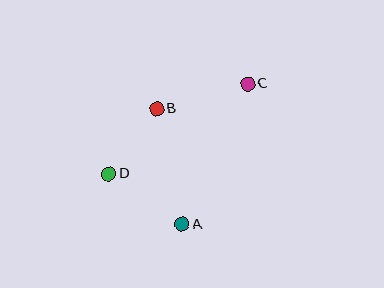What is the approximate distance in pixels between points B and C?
The distance between B and C is approximately 94 pixels.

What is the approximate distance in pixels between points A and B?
The distance between A and B is approximately 119 pixels.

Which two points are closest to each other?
Points B and D are closest to each other.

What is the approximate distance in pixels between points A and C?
The distance between A and C is approximately 155 pixels.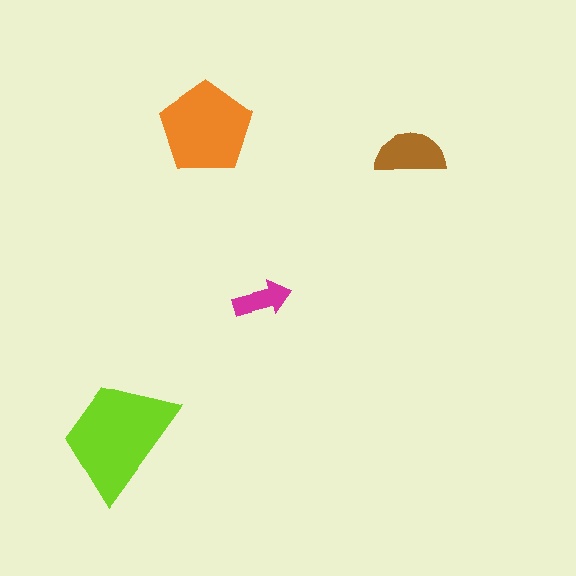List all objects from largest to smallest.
The lime trapezoid, the orange pentagon, the brown semicircle, the magenta arrow.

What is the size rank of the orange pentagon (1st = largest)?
2nd.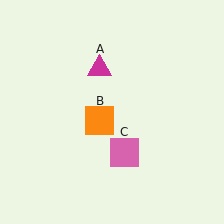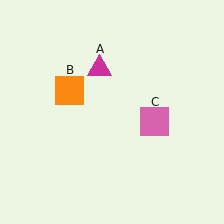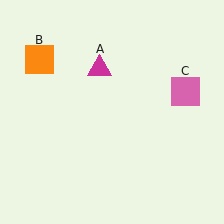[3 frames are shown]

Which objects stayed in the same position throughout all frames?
Magenta triangle (object A) remained stationary.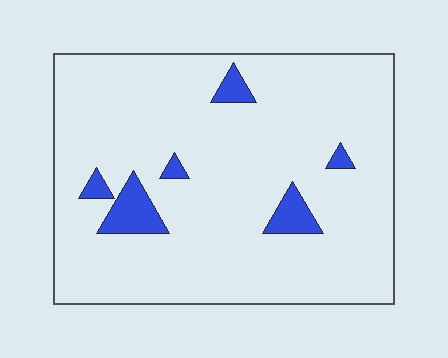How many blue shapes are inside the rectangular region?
6.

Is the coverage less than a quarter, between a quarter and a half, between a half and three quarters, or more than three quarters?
Less than a quarter.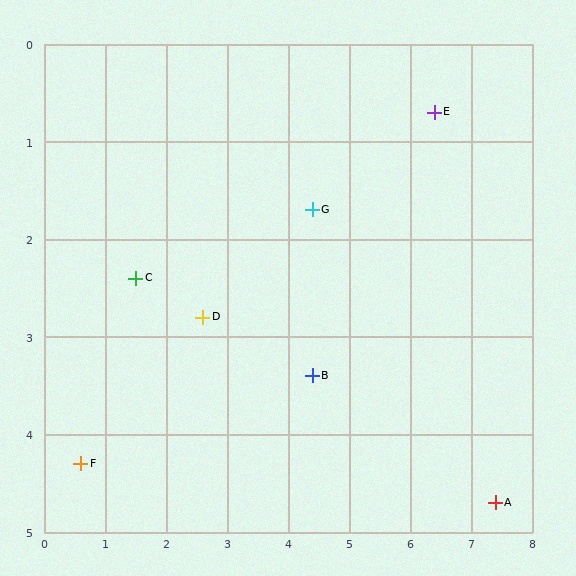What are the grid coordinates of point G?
Point G is at approximately (4.4, 1.7).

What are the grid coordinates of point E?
Point E is at approximately (6.4, 0.7).